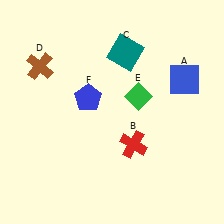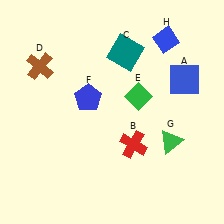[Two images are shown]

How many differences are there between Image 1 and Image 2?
There are 2 differences between the two images.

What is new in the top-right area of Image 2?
A blue diamond (H) was added in the top-right area of Image 2.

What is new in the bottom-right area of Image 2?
A green triangle (G) was added in the bottom-right area of Image 2.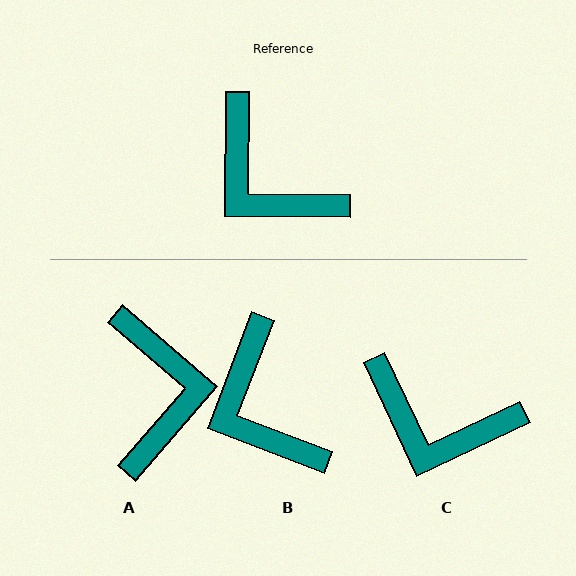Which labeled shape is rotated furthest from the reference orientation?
A, about 140 degrees away.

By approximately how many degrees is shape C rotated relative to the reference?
Approximately 26 degrees counter-clockwise.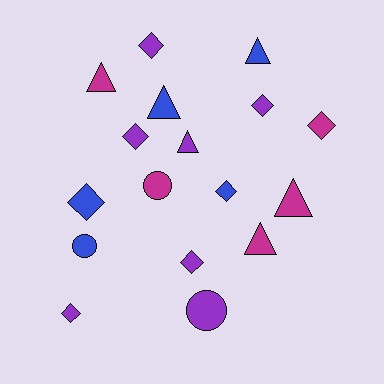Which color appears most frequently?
Purple, with 7 objects.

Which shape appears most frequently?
Diamond, with 8 objects.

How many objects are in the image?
There are 17 objects.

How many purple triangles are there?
There is 1 purple triangle.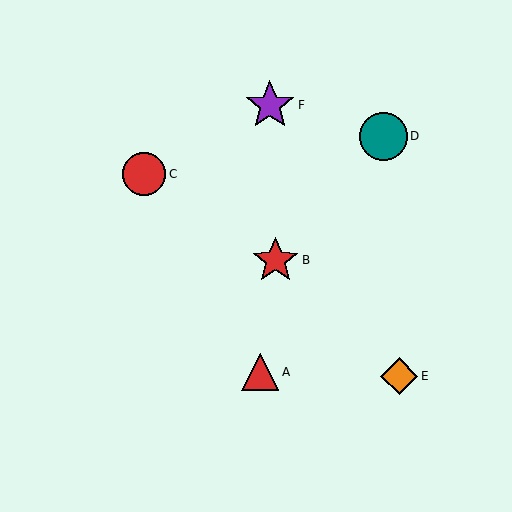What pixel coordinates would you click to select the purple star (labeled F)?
Click at (270, 105) to select the purple star F.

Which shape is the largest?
The purple star (labeled F) is the largest.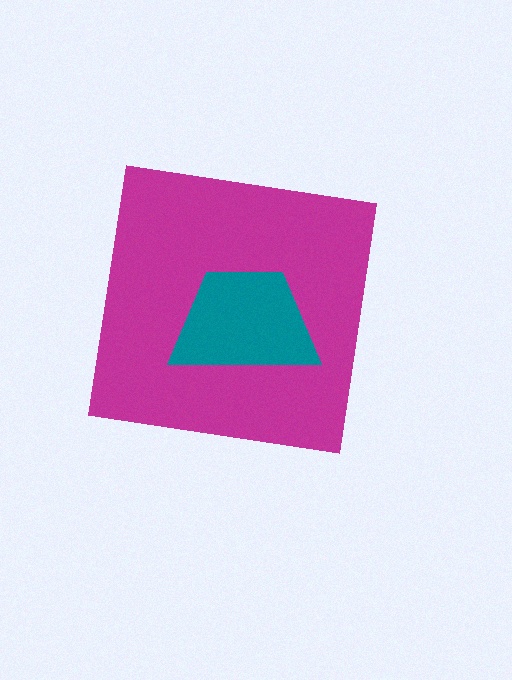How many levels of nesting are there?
2.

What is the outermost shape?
The magenta square.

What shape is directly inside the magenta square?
The teal trapezoid.